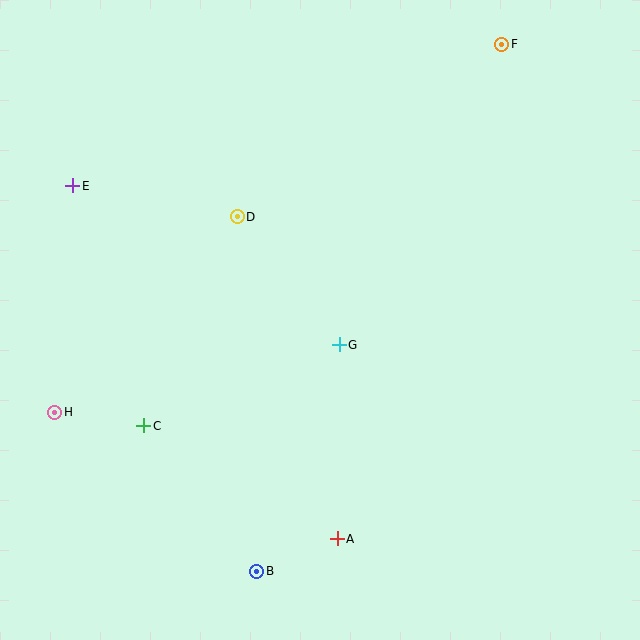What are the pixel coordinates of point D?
Point D is at (237, 217).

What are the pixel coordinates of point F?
Point F is at (502, 44).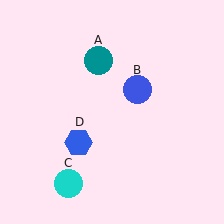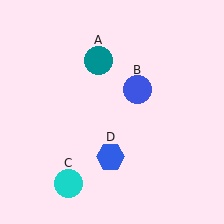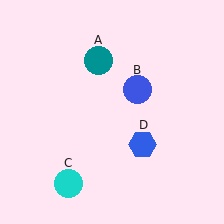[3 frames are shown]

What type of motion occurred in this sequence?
The blue hexagon (object D) rotated counterclockwise around the center of the scene.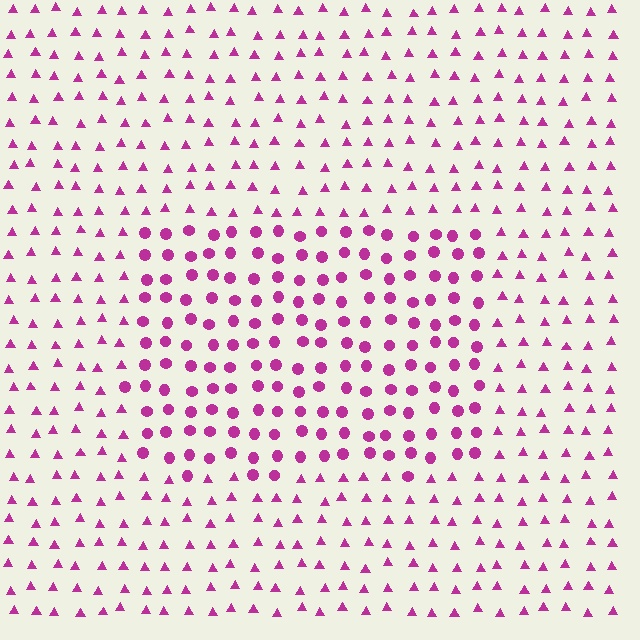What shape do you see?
I see a rectangle.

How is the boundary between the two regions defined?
The boundary is defined by a change in element shape: circles inside vs. triangles outside. All elements share the same color and spacing.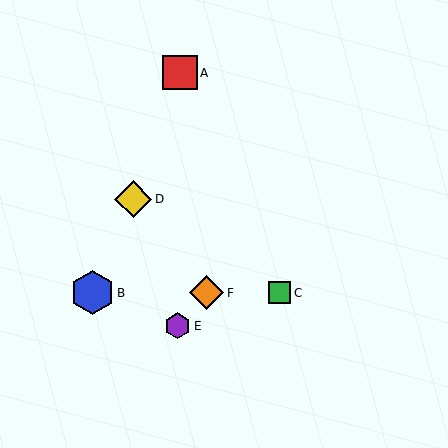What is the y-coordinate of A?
Object A is at y≈73.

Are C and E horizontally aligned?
No, C is at y≈293 and E is at y≈326.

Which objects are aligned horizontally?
Objects B, C, F are aligned horizontally.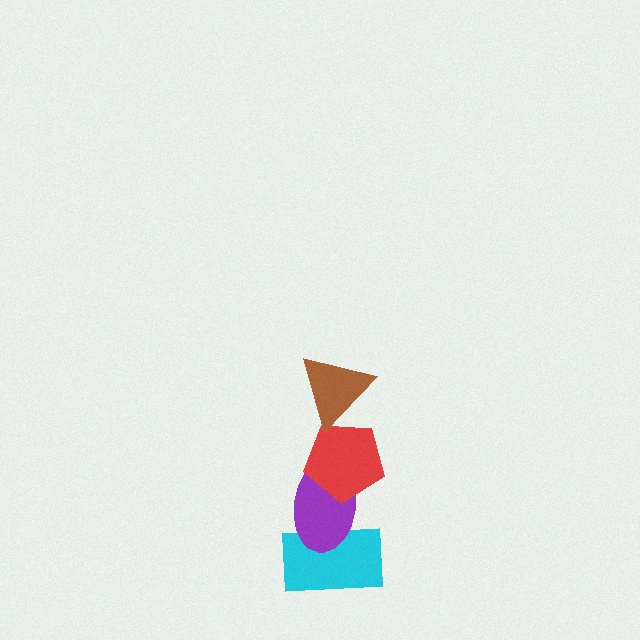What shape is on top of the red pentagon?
The brown triangle is on top of the red pentagon.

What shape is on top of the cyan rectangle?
The purple ellipse is on top of the cyan rectangle.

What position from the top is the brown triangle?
The brown triangle is 1st from the top.